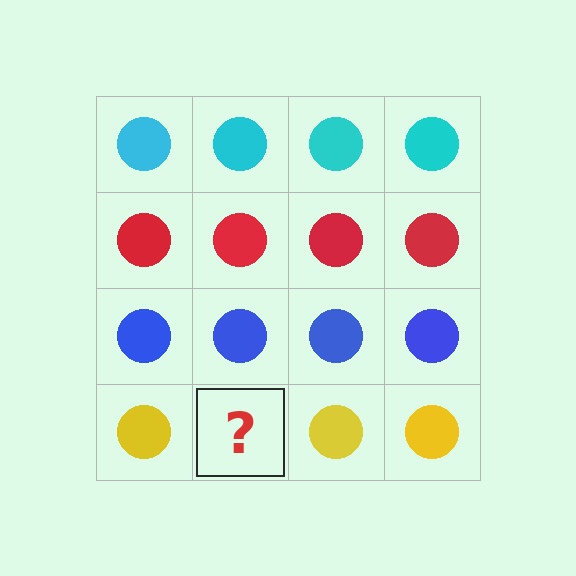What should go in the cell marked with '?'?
The missing cell should contain a yellow circle.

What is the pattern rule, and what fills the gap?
The rule is that each row has a consistent color. The gap should be filled with a yellow circle.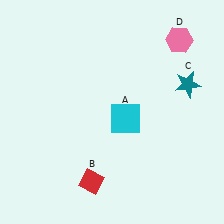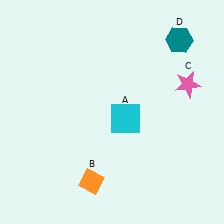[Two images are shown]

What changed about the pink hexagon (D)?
In Image 1, D is pink. In Image 2, it changed to teal.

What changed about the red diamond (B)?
In Image 1, B is red. In Image 2, it changed to orange.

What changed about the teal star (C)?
In Image 1, C is teal. In Image 2, it changed to pink.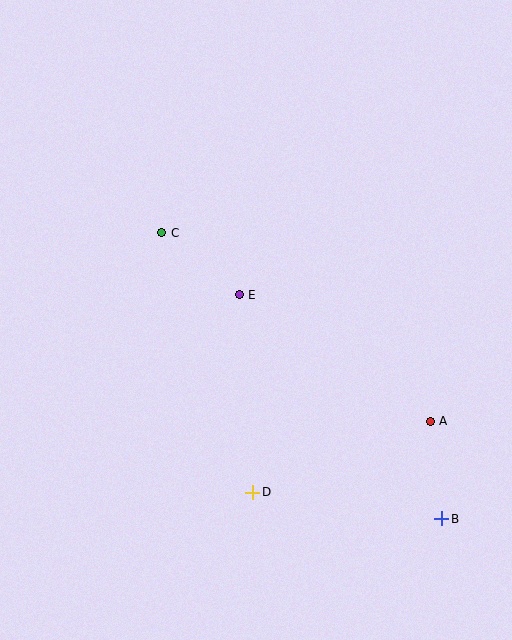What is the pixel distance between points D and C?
The distance between D and C is 275 pixels.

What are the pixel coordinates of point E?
Point E is at (239, 295).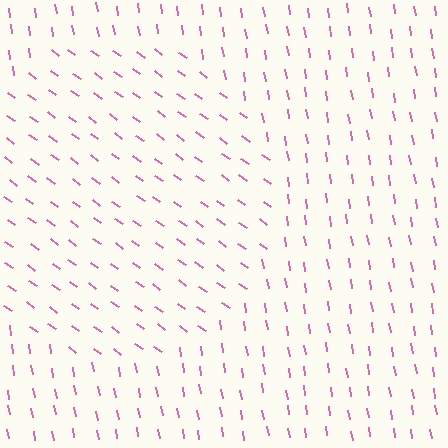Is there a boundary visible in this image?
Yes, there is a texture boundary formed by a change in line orientation.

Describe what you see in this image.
The image is filled with small pink line segments. A circle region in the image has lines oriented differently from the surrounding lines, creating a visible texture boundary.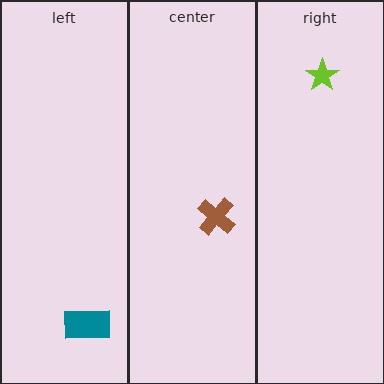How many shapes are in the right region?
1.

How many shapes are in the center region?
1.